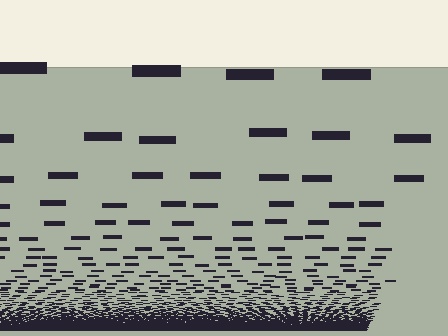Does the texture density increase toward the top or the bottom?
Density increases toward the bottom.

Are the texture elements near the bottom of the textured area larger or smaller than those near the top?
Smaller. The gradient is inverted — elements near the bottom are smaller and denser.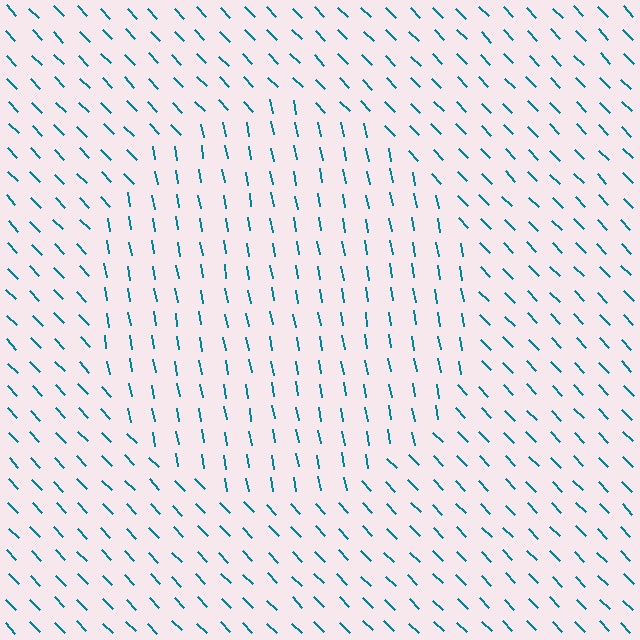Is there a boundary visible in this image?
Yes, there is a texture boundary formed by a change in line orientation.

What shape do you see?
I see a circle.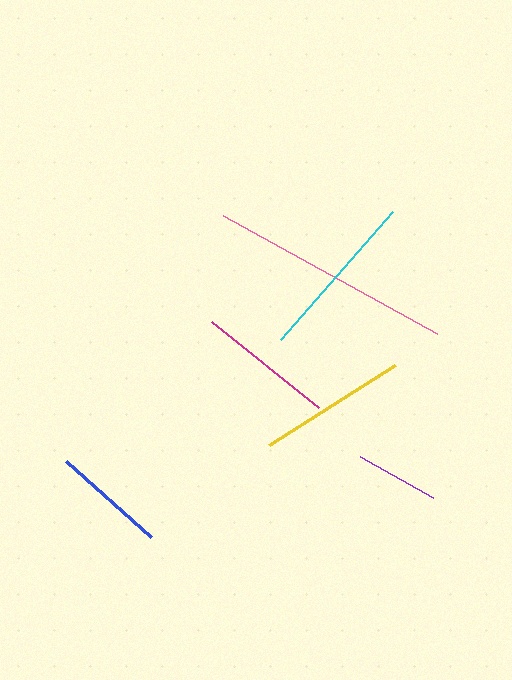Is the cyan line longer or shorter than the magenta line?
The cyan line is longer than the magenta line.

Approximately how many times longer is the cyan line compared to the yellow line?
The cyan line is approximately 1.1 times the length of the yellow line.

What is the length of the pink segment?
The pink segment is approximately 245 pixels long.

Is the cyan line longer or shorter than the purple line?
The cyan line is longer than the purple line.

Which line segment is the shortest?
The purple line is the shortest at approximately 84 pixels.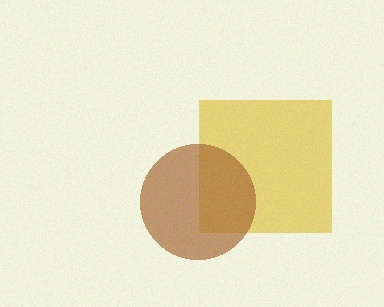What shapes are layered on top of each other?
The layered shapes are: a yellow square, a brown circle.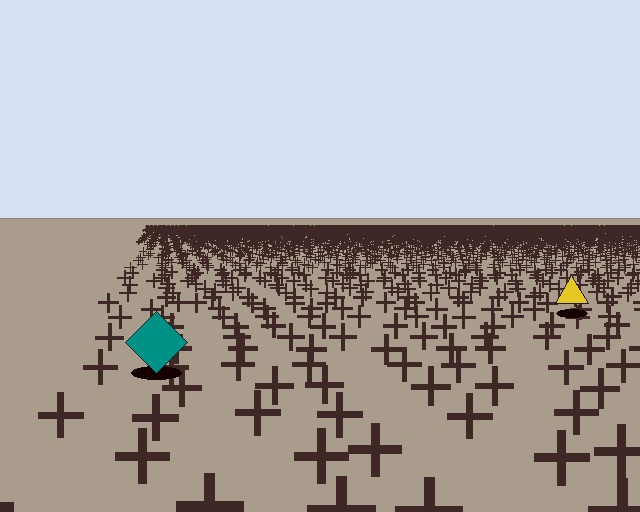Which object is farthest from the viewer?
The yellow triangle is farthest from the viewer. It appears smaller and the ground texture around it is denser.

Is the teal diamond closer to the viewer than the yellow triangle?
Yes. The teal diamond is closer — you can tell from the texture gradient: the ground texture is coarser near it.